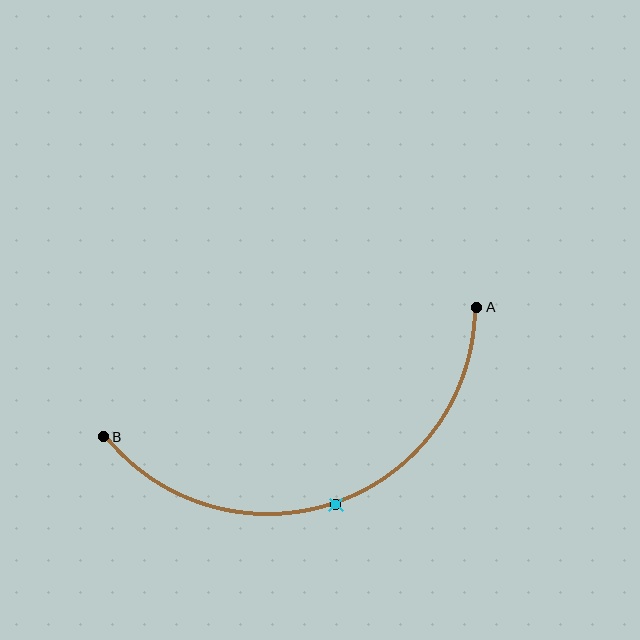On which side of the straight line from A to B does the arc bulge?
The arc bulges below the straight line connecting A and B.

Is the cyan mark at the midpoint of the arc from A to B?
Yes. The cyan mark lies on the arc at equal arc-length from both A and B — it is the arc midpoint.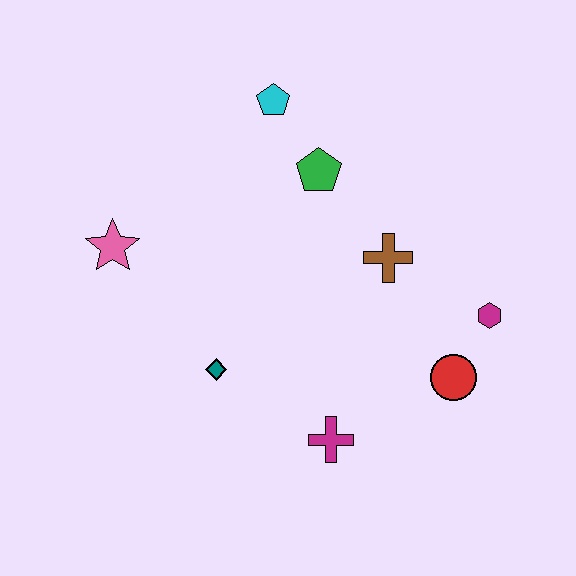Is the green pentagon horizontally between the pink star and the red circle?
Yes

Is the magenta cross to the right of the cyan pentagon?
Yes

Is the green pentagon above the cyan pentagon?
No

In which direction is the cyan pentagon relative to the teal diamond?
The cyan pentagon is above the teal diamond.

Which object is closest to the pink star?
The teal diamond is closest to the pink star.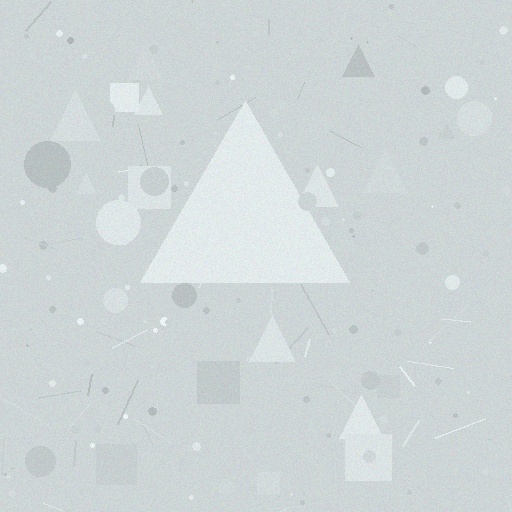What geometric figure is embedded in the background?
A triangle is embedded in the background.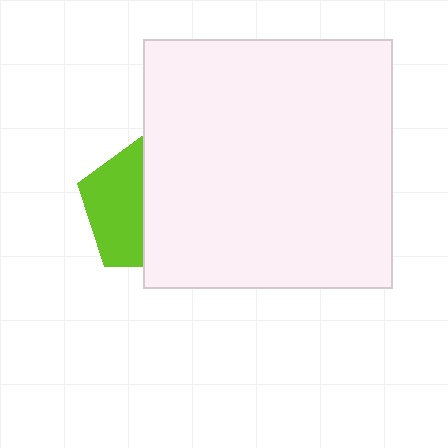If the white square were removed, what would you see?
You would see the complete lime pentagon.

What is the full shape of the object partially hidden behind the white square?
The partially hidden object is a lime pentagon.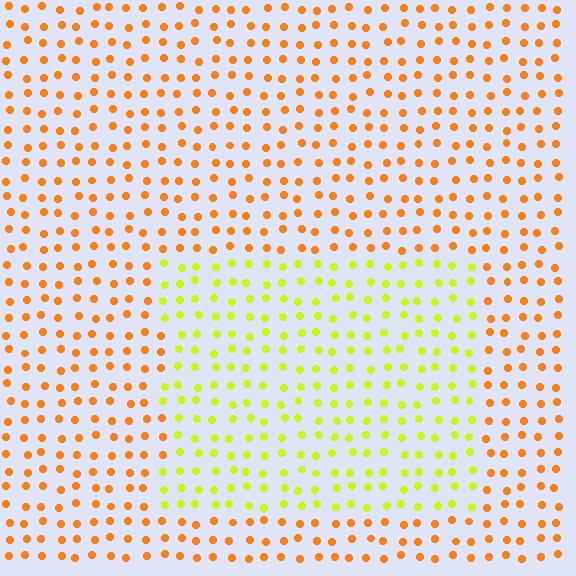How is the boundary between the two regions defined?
The boundary is defined purely by a slight shift in hue (about 46 degrees). Spacing, size, and orientation are identical on both sides.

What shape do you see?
I see a rectangle.